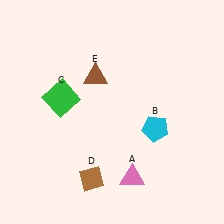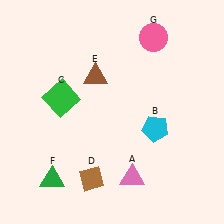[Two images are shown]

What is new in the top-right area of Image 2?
A pink circle (G) was added in the top-right area of Image 2.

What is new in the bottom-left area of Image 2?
A green triangle (F) was added in the bottom-left area of Image 2.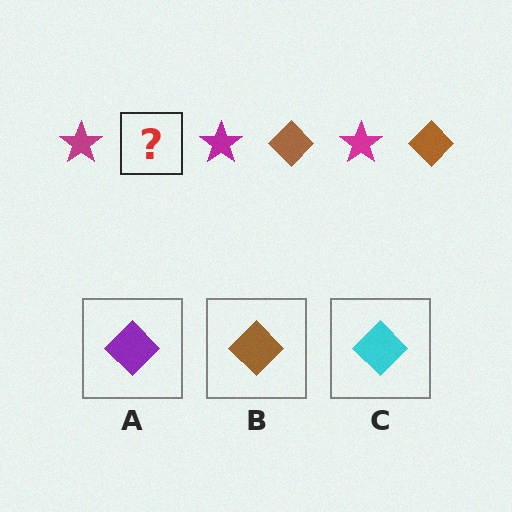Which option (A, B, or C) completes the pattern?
B.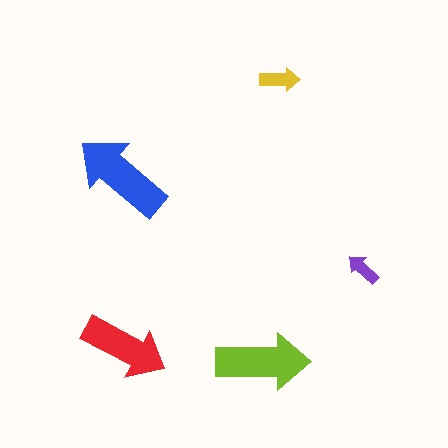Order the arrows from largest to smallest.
the blue one, the lime one, the red one, the yellow one, the purple one.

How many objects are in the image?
There are 5 objects in the image.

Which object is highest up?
The yellow arrow is topmost.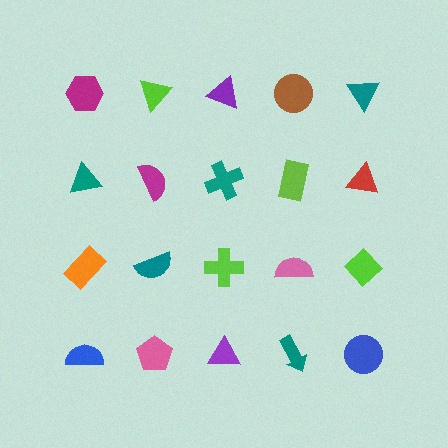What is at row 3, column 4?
A pink semicircle.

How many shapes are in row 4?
5 shapes.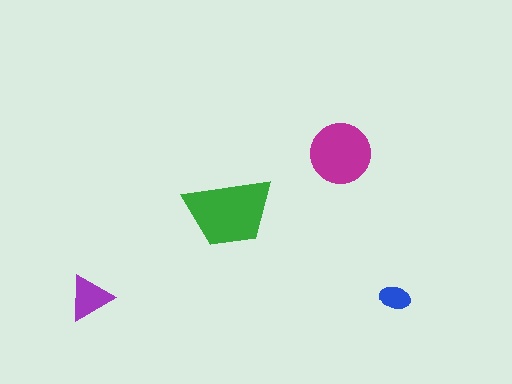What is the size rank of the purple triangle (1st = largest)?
3rd.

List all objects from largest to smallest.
The green trapezoid, the magenta circle, the purple triangle, the blue ellipse.